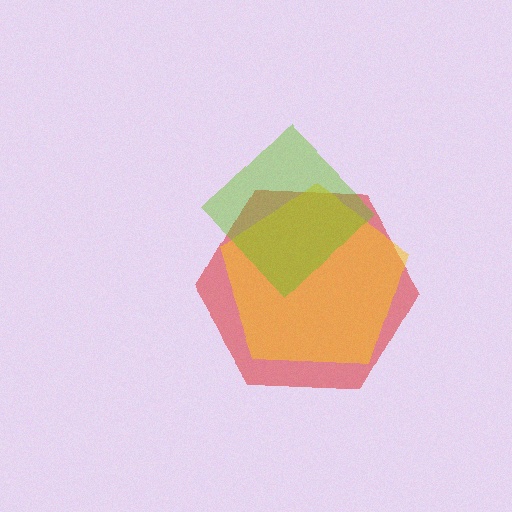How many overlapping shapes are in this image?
There are 3 overlapping shapes in the image.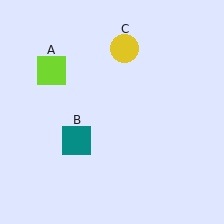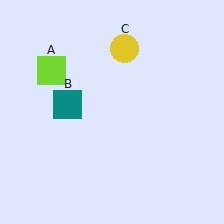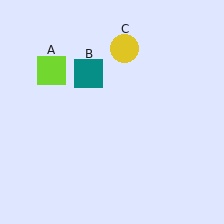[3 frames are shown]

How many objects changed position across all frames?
1 object changed position: teal square (object B).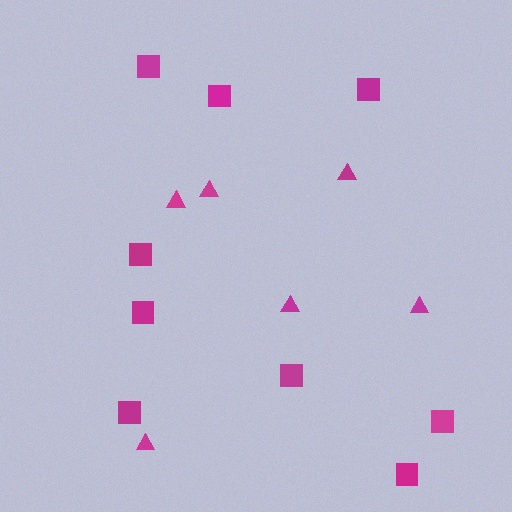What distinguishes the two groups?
There are 2 groups: one group of squares (9) and one group of triangles (6).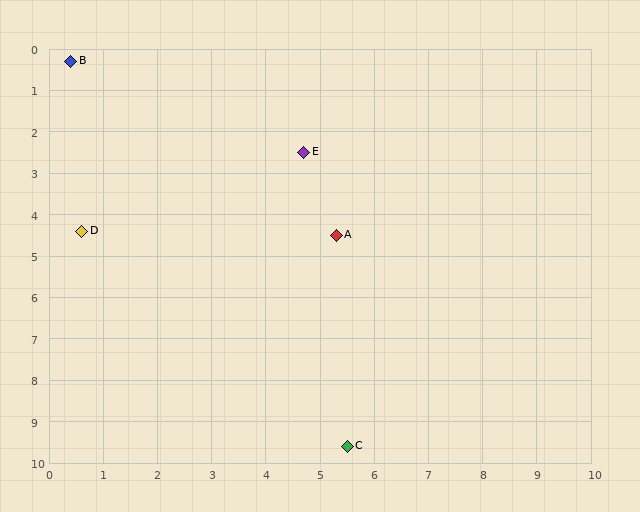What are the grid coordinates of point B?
Point B is at approximately (0.4, 0.3).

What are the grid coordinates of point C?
Point C is at approximately (5.5, 9.6).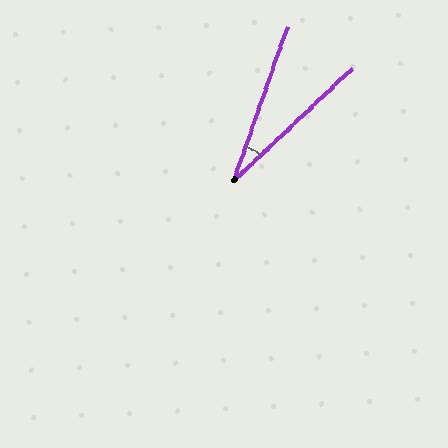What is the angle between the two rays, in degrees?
Approximately 27 degrees.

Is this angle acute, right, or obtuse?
It is acute.